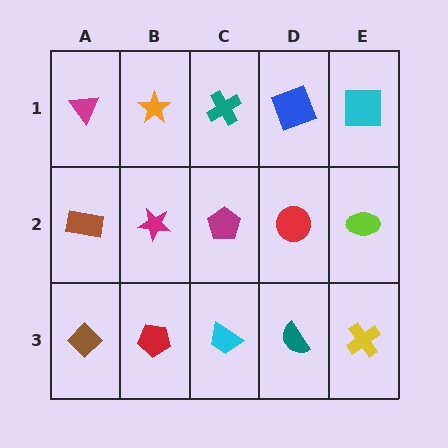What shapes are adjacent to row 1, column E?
A lime ellipse (row 2, column E), a blue square (row 1, column D).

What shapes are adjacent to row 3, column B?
A magenta star (row 2, column B), a brown diamond (row 3, column A), a cyan trapezoid (row 3, column C).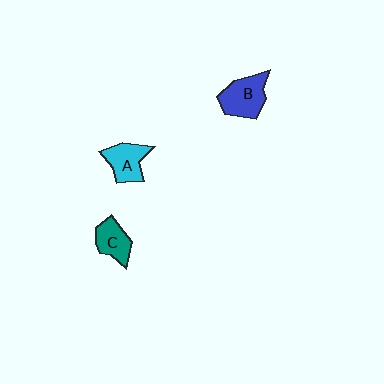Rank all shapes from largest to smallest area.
From largest to smallest: B (blue), A (cyan), C (teal).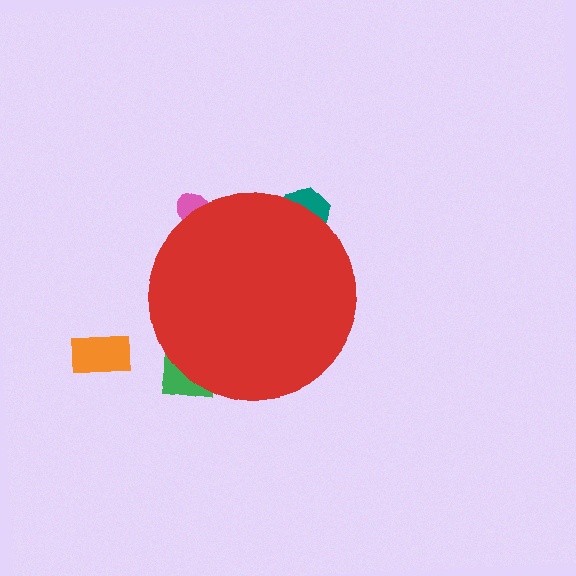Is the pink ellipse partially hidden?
Yes, the pink ellipse is partially hidden behind the red circle.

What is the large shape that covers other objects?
A red circle.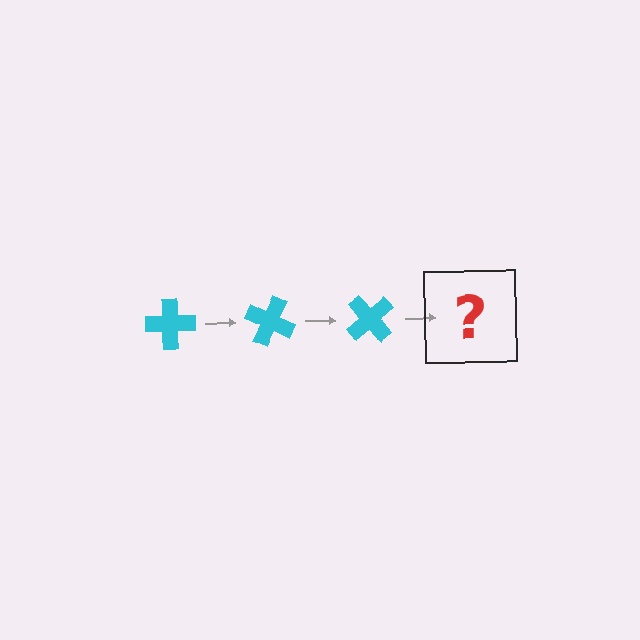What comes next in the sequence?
The next element should be a cyan cross rotated 75 degrees.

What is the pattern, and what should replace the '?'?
The pattern is that the cross rotates 25 degrees each step. The '?' should be a cyan cross rotated 75 degrees.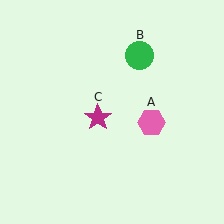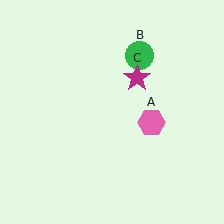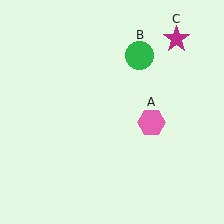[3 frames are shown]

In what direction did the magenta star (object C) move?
The magenta star (object C) moved up and to the right.